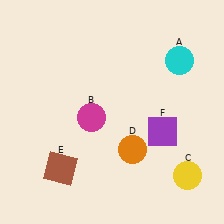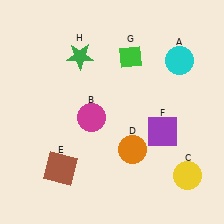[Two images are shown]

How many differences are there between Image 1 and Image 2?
There are 2 differences between the two images.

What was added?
A green diamond (G), a green star (H) were added in Image 2.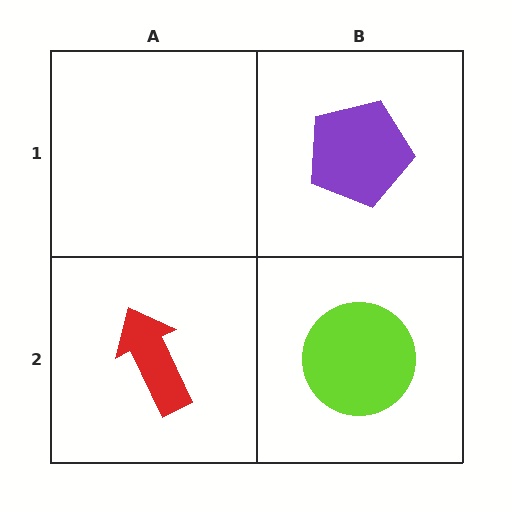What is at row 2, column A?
A red arrow.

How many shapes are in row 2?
2 shapes.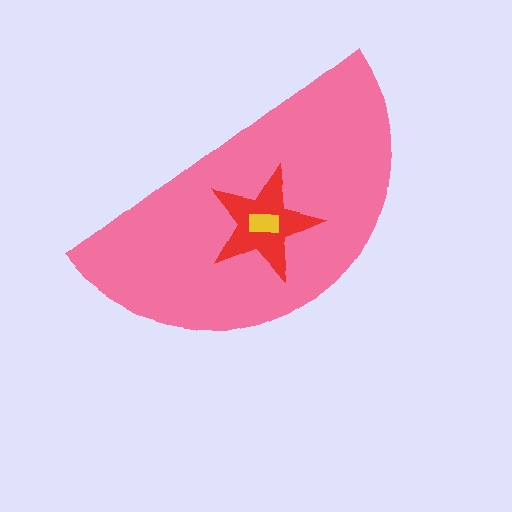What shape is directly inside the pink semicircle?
The red star.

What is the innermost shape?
The yellow rectangle.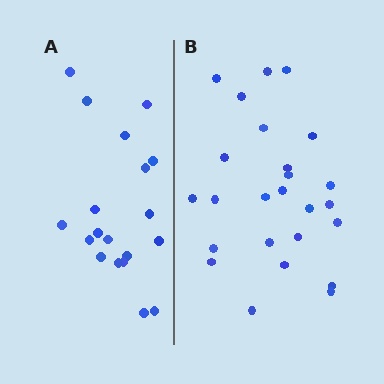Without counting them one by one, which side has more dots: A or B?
Region B (the right region) has more dots.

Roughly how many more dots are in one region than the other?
Region B has about 6 more dots than region A.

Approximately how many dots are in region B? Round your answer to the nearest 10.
About 20 dots. (The exact count is 25, which rounds to 20.)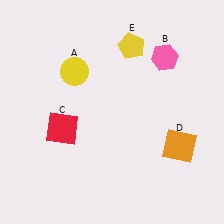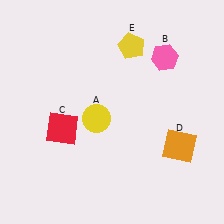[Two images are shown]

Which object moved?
The yellow circle (A) moved down.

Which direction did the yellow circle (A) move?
The yellow circle (A) moved down.